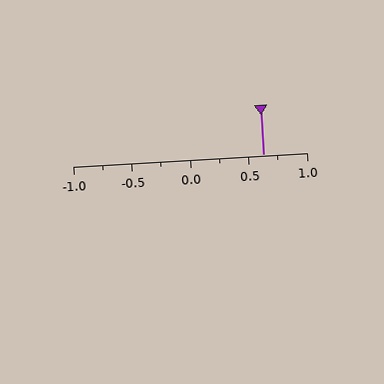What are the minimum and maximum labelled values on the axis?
The axis runs from -1.0 to 1.0.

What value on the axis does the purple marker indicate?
The marker indicates approximately 0.62.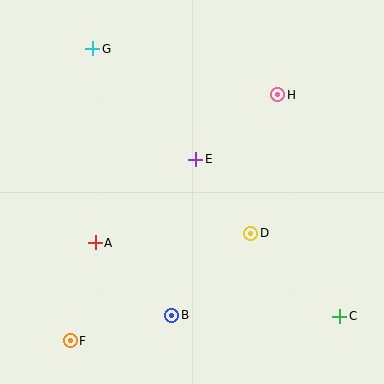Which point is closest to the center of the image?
Point E at (196, 159) is closest to the center.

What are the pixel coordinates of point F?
Point F is at (70, 341).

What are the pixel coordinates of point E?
Point E is at (196, 159).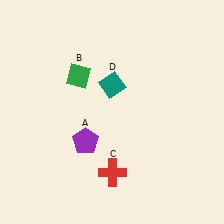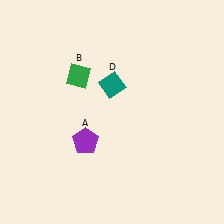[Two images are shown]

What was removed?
The red cross (C) was removed in Image 2.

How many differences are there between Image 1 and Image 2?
There is 1 difference between the two images.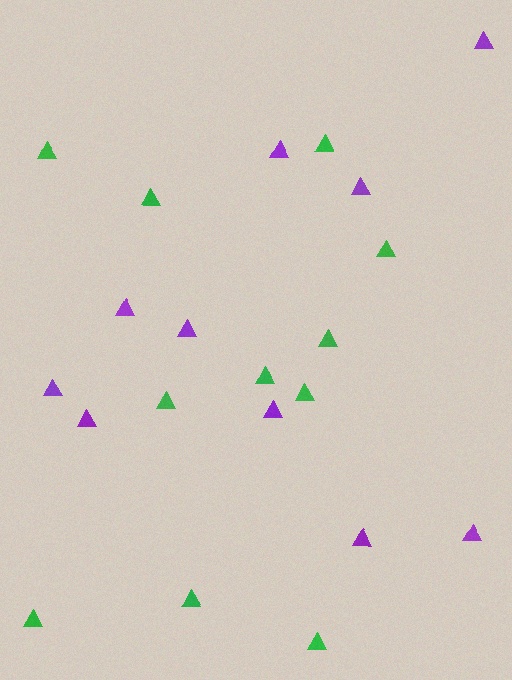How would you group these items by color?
There are 2 groups: one group of green triangles (11) and one group of purple triangles (10).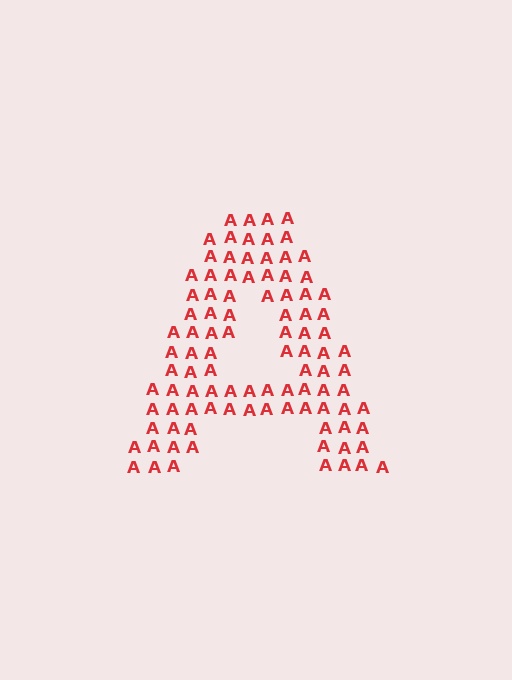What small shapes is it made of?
It is made of small letter A's.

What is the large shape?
The large shape is the letter A.